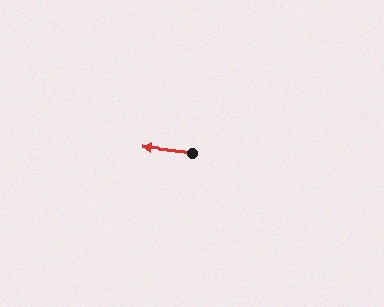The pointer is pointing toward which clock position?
Roughly 9 o'clock.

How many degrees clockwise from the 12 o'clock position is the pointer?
Approximately 277 degrees.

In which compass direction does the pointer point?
West.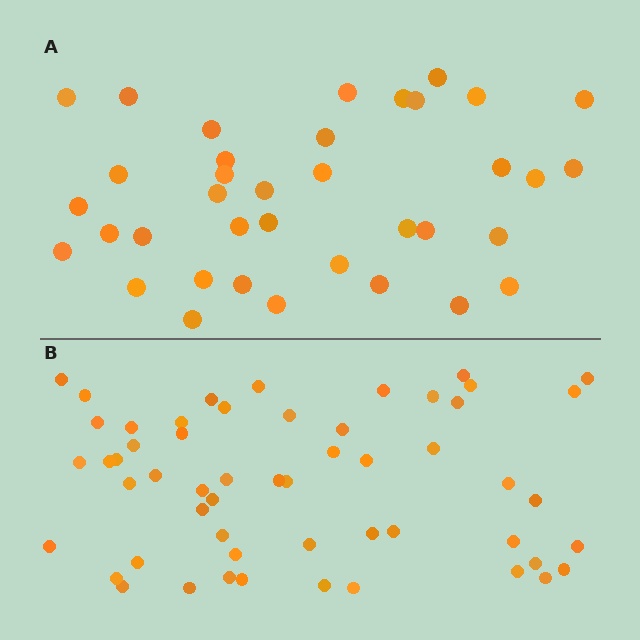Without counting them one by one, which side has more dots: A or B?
Region B (the bottom region) has more dots.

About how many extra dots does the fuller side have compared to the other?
Region B has approximately 20 more dots than region A.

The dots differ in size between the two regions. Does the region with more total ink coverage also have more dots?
No. Region A has more total ink coverage because its dots are larger, but region B actually contains more individual dots. Total area can be misleading — the number of items is what matters here.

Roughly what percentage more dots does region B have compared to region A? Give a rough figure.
About 50% more.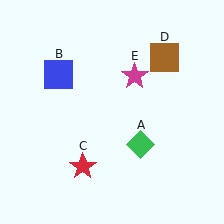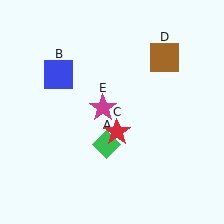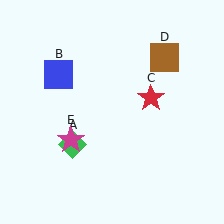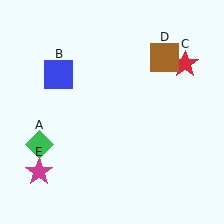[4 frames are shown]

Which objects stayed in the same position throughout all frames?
Blue square (object B) and brown square (object D) remained stationary.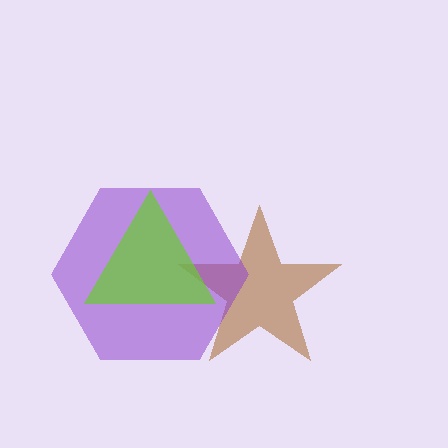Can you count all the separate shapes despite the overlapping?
Yes, there are 3 separate shapes.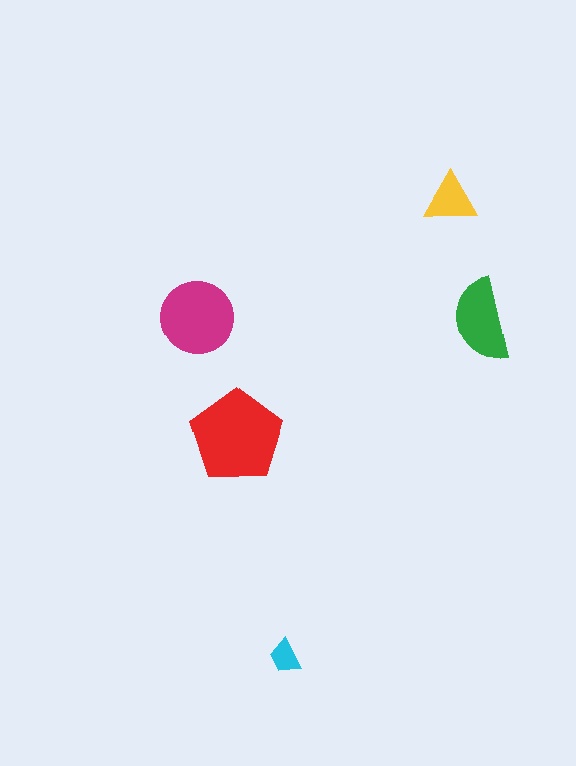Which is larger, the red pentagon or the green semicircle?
The red pentagon.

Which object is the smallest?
The cyan trapezoid.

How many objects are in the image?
There are 5 objects in the image.